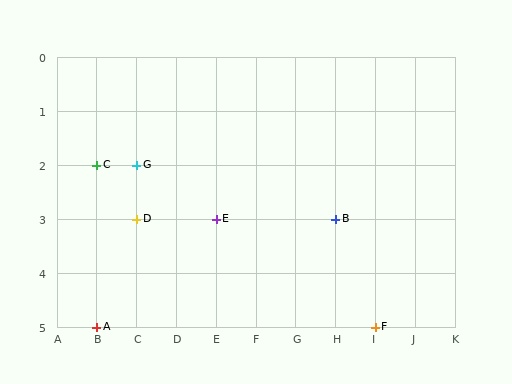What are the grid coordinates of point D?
Point D is at grid coordinates (C, 3).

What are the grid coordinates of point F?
Point F is at grid coordinates (I, 5).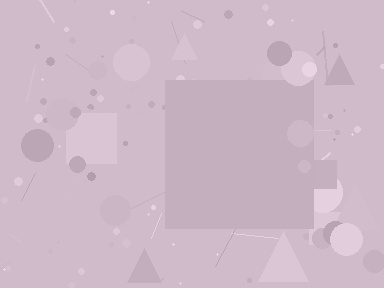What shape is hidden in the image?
A square is hidden in the image.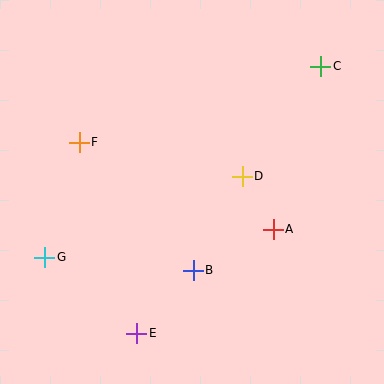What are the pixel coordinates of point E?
Point E is at (137, 333).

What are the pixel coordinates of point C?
Point C is at (321, 66).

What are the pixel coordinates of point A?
Point A is at (273, 229).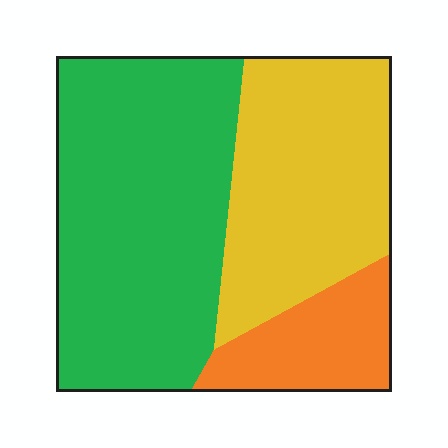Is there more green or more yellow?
Green.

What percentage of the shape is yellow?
Yellow takes up about one third (1/3) of the shape.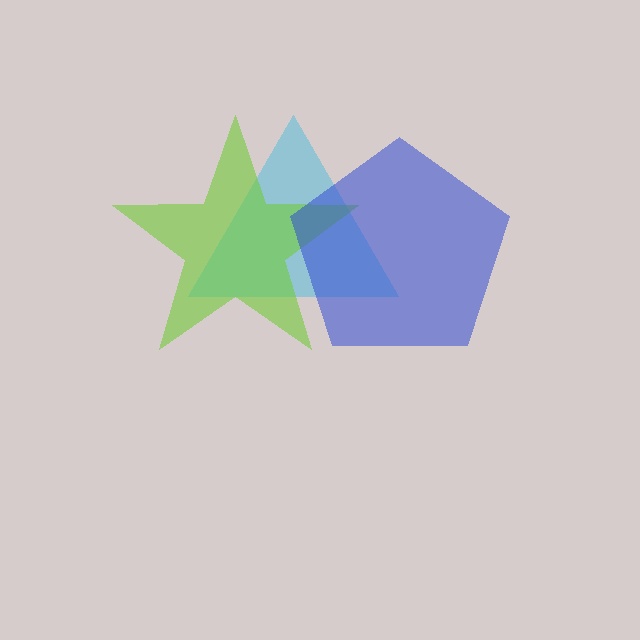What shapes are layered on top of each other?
The layered shapes are: a cyan triangle, a lime star, a blue pentagon.